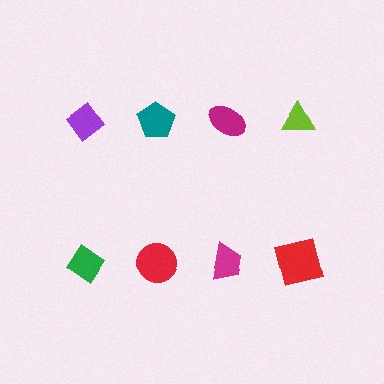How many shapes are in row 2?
4 shapes.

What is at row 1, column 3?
A magenta ellipse.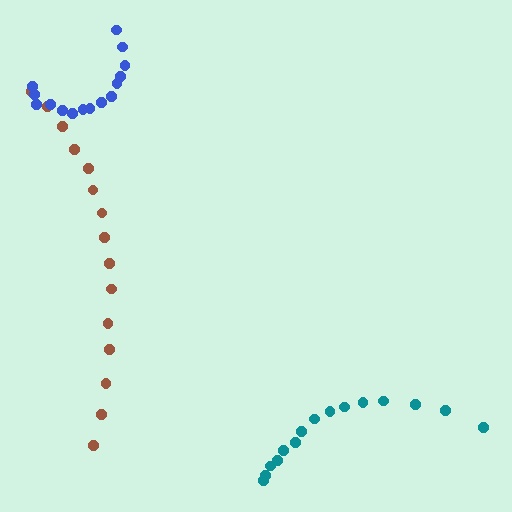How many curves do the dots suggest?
There are 3 distinct paths.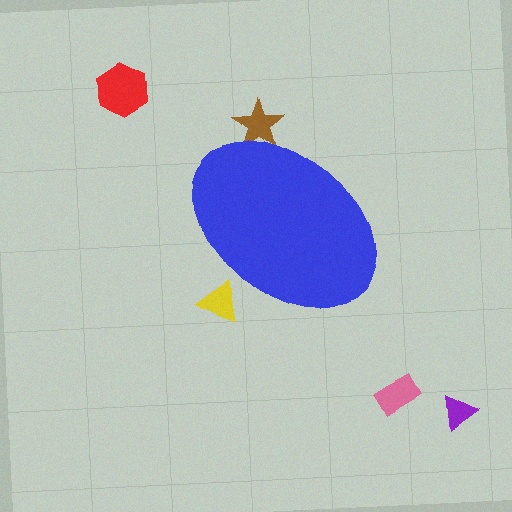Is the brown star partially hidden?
Yes, the brown star is partially hidden behind the blue ellipse.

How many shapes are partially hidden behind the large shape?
2 shapes are partially hidden.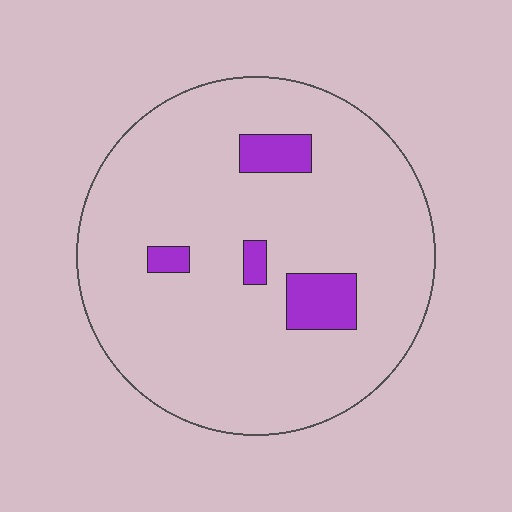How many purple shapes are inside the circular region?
4.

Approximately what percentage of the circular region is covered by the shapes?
Approximately 10%.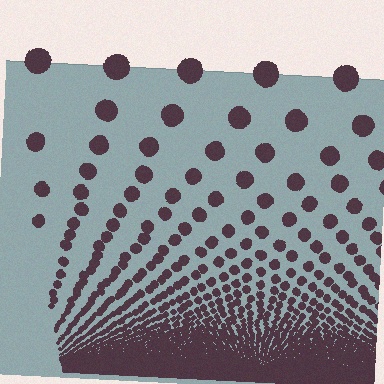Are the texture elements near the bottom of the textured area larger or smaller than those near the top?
Smaller. The gradient is inverted — elements near the bottom are smaller and denser.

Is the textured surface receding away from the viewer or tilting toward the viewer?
The surface appears to tilt toward the viewer. Texture elements get larger and sparser toward the top.